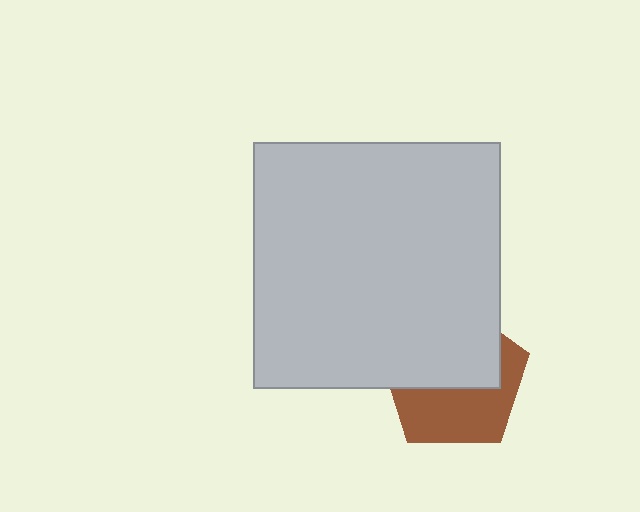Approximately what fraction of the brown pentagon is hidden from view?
Roughly 53% of the brown pentagon is hidden behind the light gray square.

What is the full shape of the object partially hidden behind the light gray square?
The partially hidden object is a brown pentagon.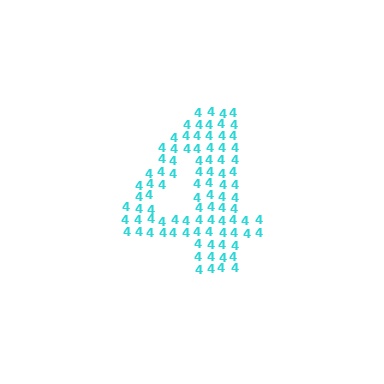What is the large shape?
The large shape is the digit 4.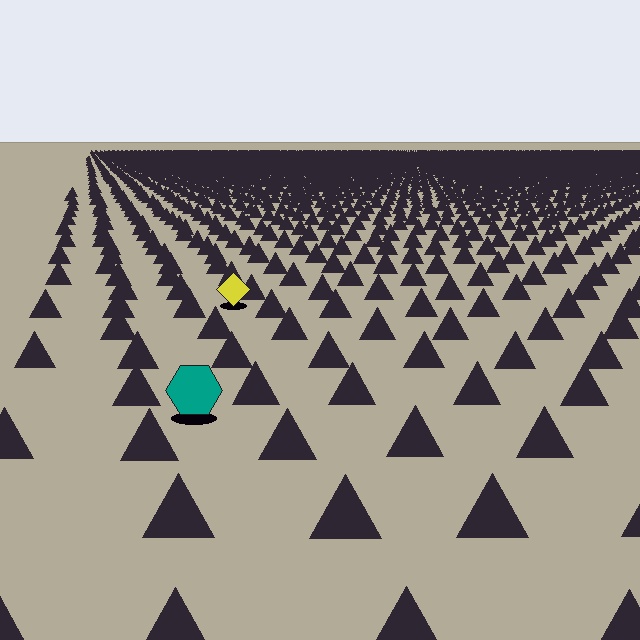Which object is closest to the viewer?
The teal hexagon is closest. The texture marks near it are larger and more spread out.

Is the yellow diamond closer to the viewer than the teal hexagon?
No. The teal hexagon is closer — you can tell from the texture gradient: the ground texture is coarser near it.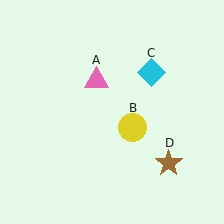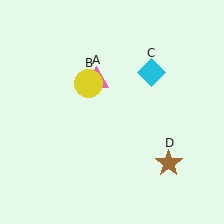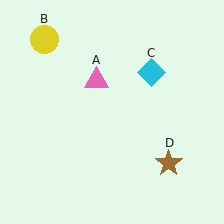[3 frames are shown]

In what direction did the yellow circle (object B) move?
The yellow circle (object B) moved up and to the left.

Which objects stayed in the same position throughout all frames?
Pink triangle (object A) and cyan diamond (object C) and brown star (object D) remained stationary.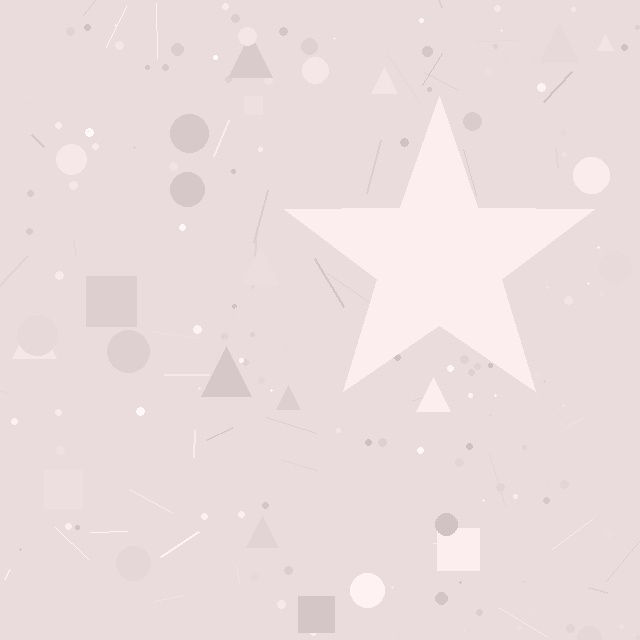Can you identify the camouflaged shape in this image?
The camouflaged shape is a star.